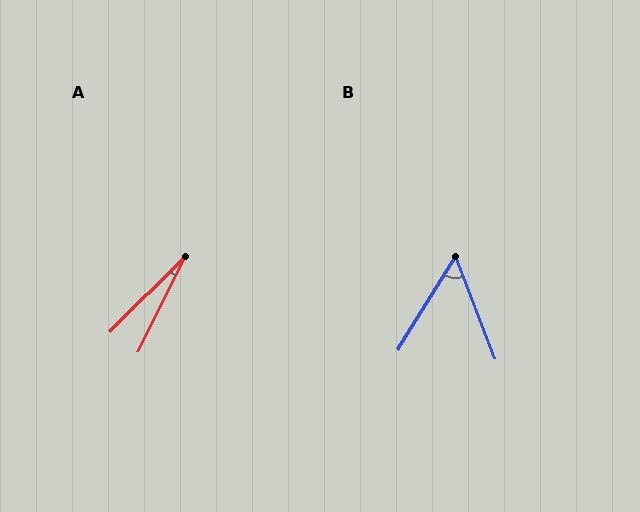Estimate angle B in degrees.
Approximately 53 degrees.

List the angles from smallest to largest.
A (19°), B (53°).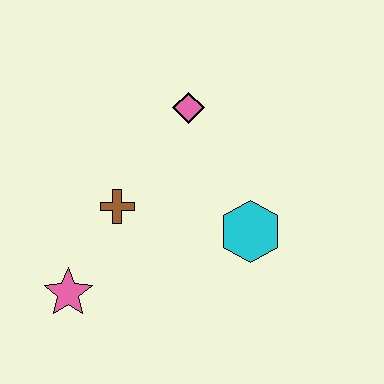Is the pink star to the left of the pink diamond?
Yes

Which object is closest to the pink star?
The brown cross is closest to the pink star.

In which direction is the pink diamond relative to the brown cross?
The pink diamond is above the brown cross.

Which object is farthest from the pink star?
The pink diamond is farthest from the pink star.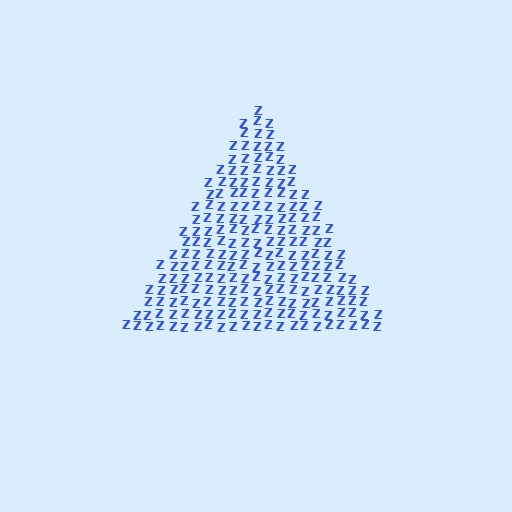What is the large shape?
The large shape is a triangle.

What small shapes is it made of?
It is made of small letter Z's.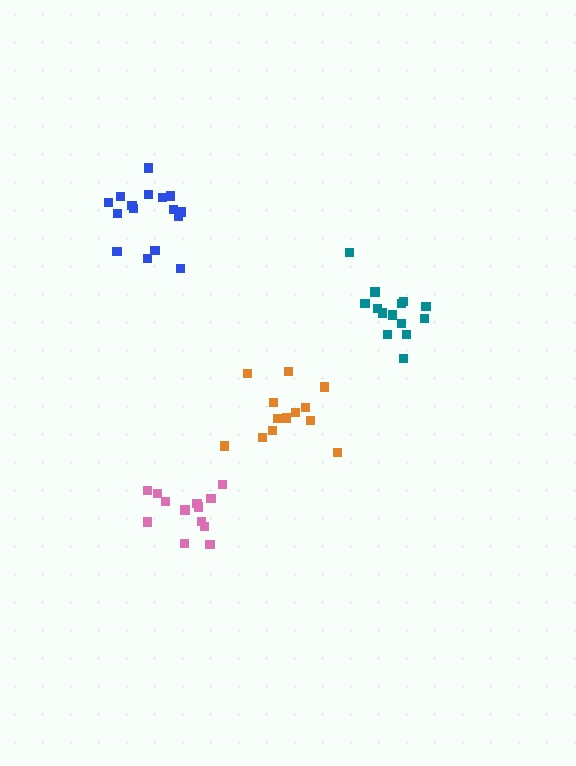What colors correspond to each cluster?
The clusters are colored: orange, teal, pink, blue.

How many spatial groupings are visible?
There are 4 spatial groupings.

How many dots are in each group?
Group 1: 13 dots, Group 2: 14 dots, Group 3: 13 dots, Group 4: 16 dots (56 total).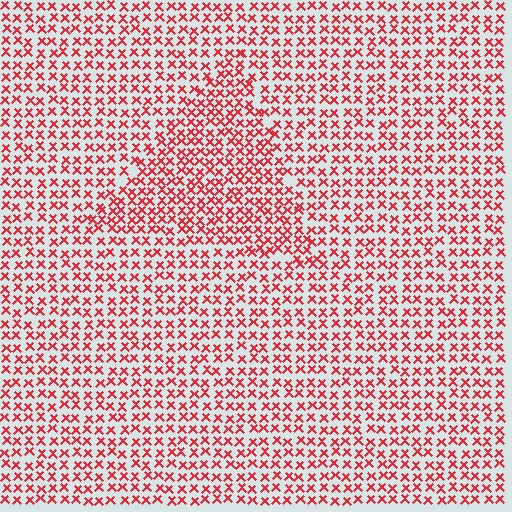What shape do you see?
I see a triangle.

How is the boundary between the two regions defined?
The boundary is defined by a change in element density (approximately 1.4x ratio). All elements are the same color, size, and shape.